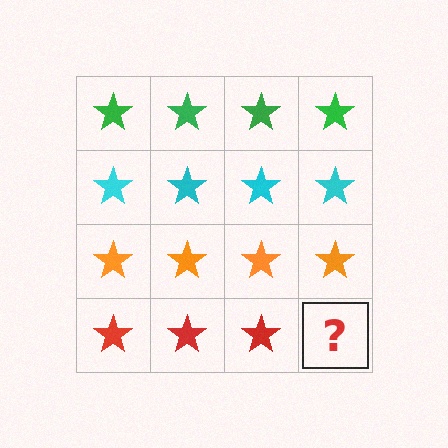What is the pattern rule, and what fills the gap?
The rule is that each row has a consistent color. The gap should be filled with a red star.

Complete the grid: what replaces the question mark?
The question mark should be replaced with a red star.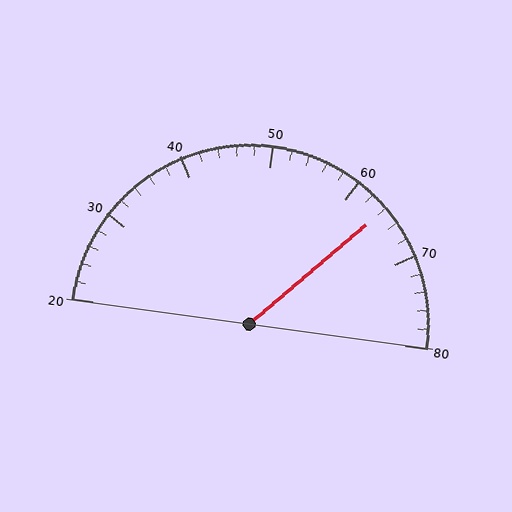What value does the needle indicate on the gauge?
The needle indicates approximately 64.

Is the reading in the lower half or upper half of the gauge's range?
The reading is in the upper half of the range (20 to 80).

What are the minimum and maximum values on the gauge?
The gauge ranges from 20 to 80.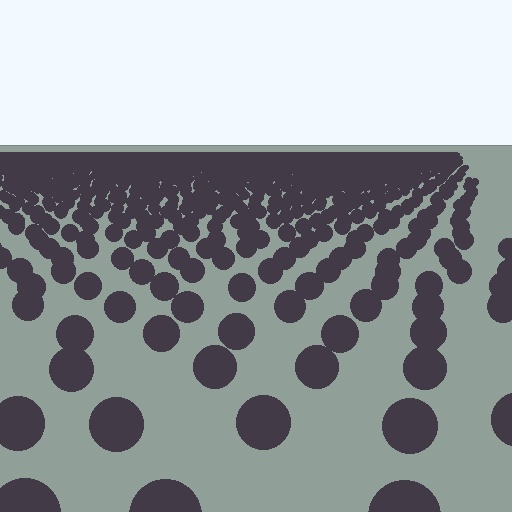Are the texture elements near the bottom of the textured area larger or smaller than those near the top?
Larger. Near the bottom, elements are closer to the viewer and appear at a bigger on-screen size.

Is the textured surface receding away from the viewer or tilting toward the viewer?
The surface is receding away from the viewer. Texture elements get smaller and denser toward the top.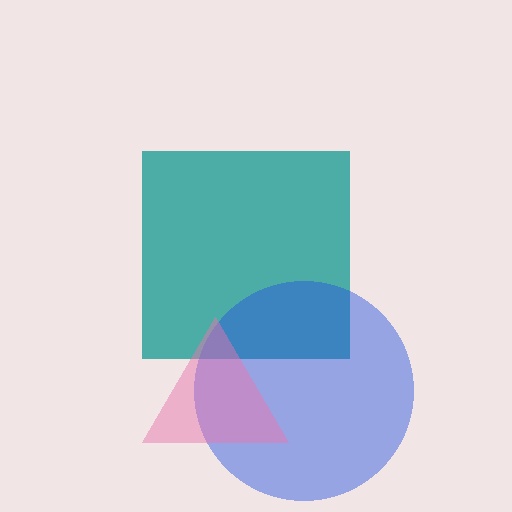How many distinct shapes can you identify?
There are 3 distinct shapes: a teal square, a blue circle, a pink triangle.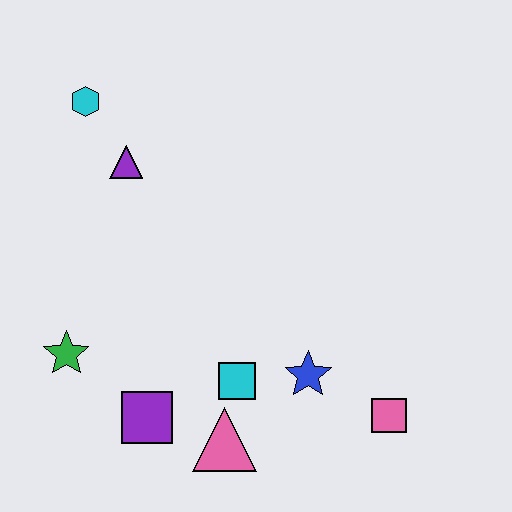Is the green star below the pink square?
No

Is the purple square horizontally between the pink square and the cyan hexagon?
Yes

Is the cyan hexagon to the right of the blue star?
No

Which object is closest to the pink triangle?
The cyan square is closest to the pink triangle.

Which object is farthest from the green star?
The pink square is farthest from the green star.